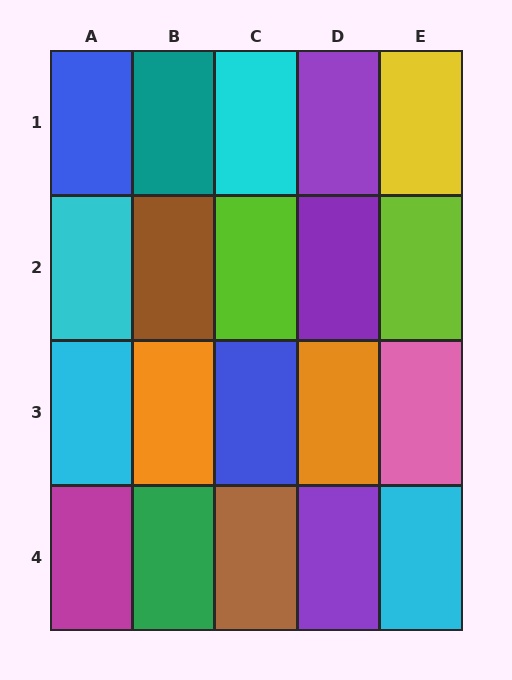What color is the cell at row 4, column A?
Magenta.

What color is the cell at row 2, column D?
Purple.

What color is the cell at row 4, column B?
Green.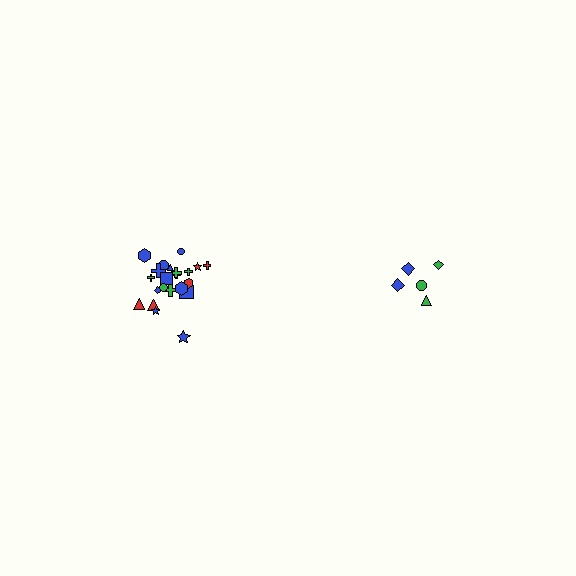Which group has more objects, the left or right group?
The left group.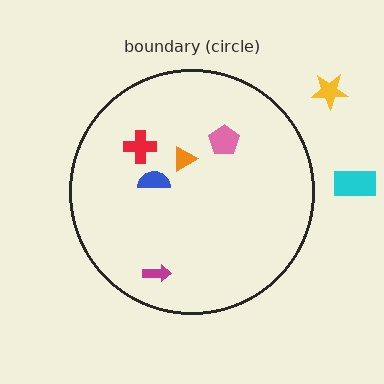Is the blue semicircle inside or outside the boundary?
Inside.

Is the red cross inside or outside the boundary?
Inside.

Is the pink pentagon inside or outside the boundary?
Inside.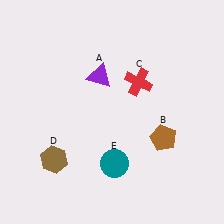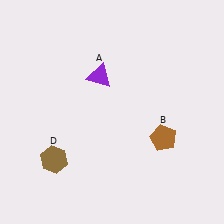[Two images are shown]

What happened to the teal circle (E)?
The teal circle (E) was removed in Image 2. It was in the bottom-right area of Image 1.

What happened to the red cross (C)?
The red cross (C) was removed in Image 2. It was in the top-right area of Image 1.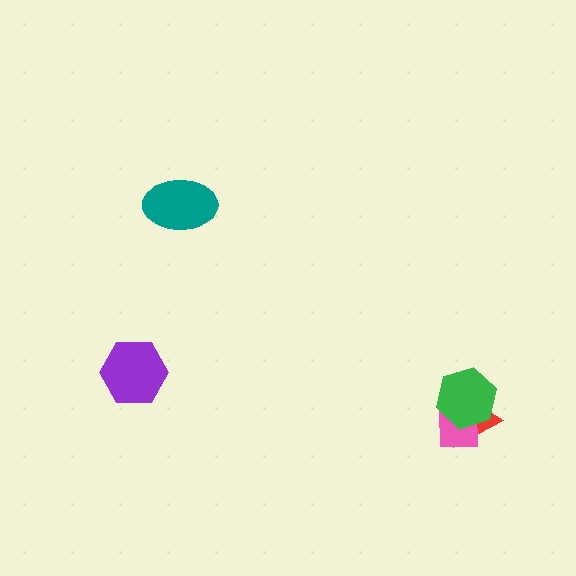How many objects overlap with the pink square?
2 objects overlap with the pink square.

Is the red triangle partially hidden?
Yes, it is partially covered by another shape.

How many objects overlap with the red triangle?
2 objects overlap with the red triangle.